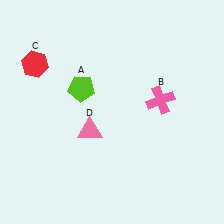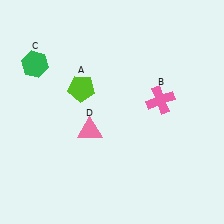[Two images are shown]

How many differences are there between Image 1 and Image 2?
There is 1 difference between the two images.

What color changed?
The hexagon (C) changed from red in Image 1 to green in Image 2.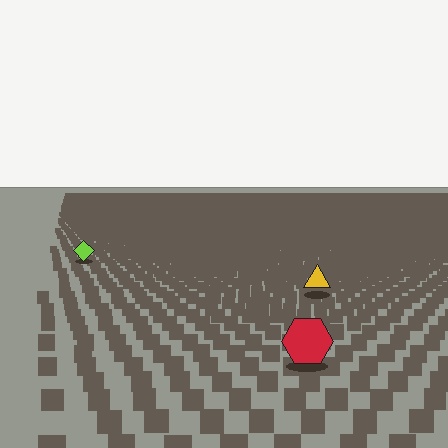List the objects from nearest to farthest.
From nearest to farthest: the red hexagon, the yellow triangle, the lime diamond.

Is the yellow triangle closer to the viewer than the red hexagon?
No. The red hexagon is closer — you can tell from the texture gradient: the ground texture is coarser near it.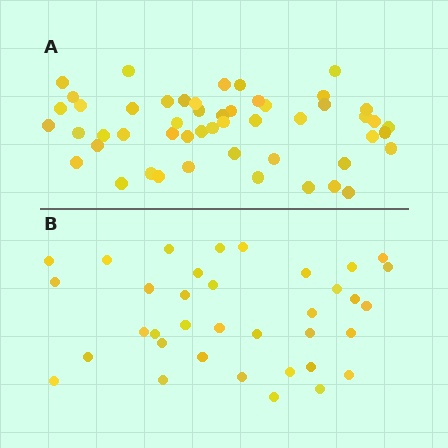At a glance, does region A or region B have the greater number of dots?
Region A (the top region) has more dots.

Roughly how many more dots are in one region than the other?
Region A has approximately 15 more dots than region B.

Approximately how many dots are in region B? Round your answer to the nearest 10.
About 40 dots. (The exact count is 36, which rounds to 40.)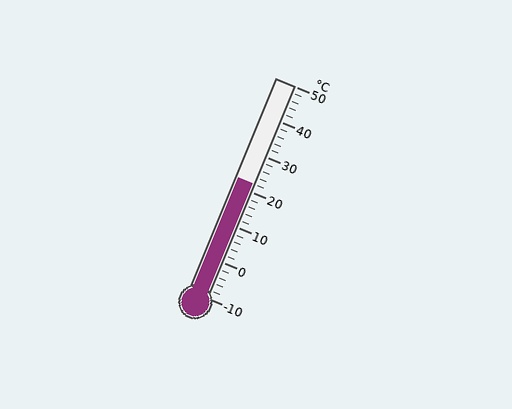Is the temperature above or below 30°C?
The temperature is below 30°C.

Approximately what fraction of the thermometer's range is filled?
The thermometer is filled to approximately 55% of its range.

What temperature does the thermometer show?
The thermometer shows approximately 22°C.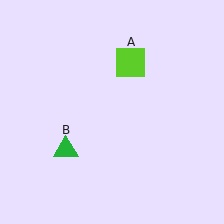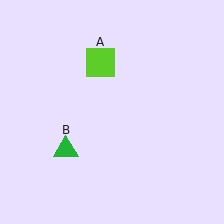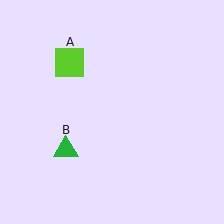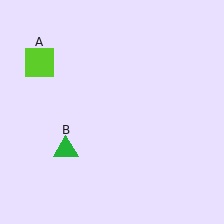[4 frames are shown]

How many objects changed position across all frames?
1 object changed position: lime square (object A).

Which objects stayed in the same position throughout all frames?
Green triangle (object B) remained stationary.